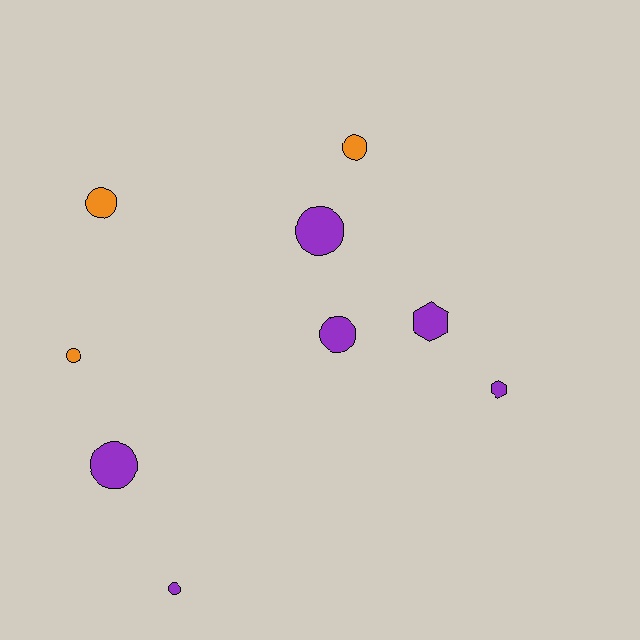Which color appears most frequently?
Purple, with 6 objects.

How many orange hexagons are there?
There are no orange hexagons.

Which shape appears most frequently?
Circle, with 7 objects.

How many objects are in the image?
There are 9 objects.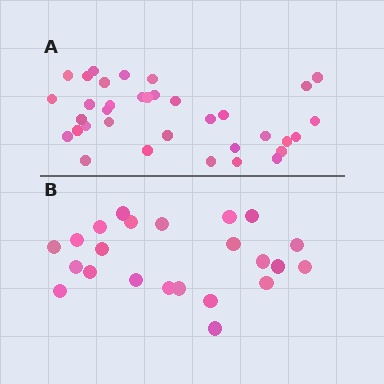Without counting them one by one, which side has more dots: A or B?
Region A (the top region) has more dots.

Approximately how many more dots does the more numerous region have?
Region A has roughly 12 or so more dots than region B.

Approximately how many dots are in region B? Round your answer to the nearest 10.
About 20 dots. (The exact count is 23, which rounds to 20.)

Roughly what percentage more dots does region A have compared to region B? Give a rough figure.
About 50% more.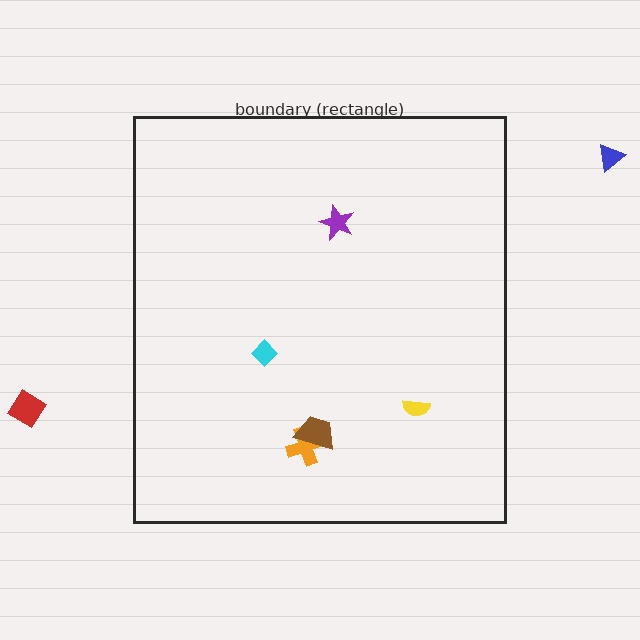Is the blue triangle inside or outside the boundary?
Outside.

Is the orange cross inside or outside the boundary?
Inside.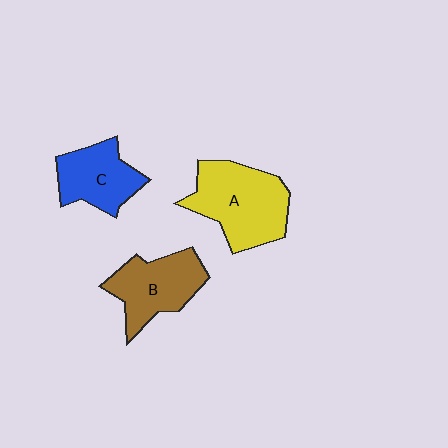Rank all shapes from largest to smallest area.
From largest to smallest: A (yellow), B (brown), C (blue).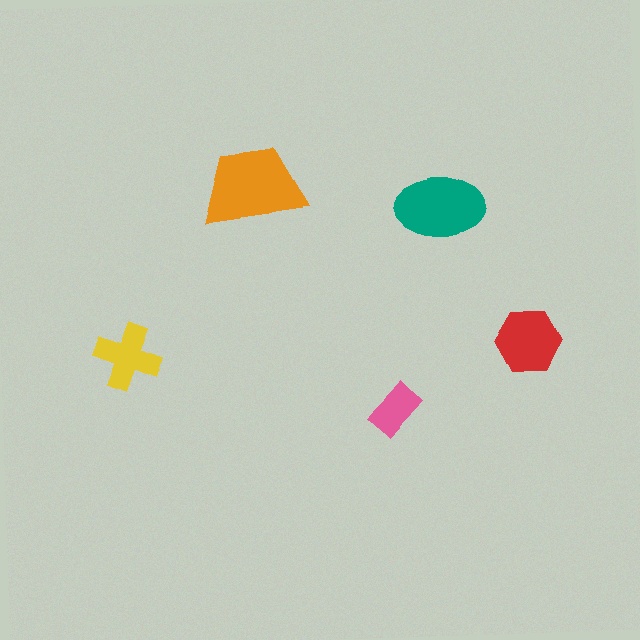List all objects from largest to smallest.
The orange trapezoid, the teal ellipse, the red hexagon, the yellow cross, the pink rectangle.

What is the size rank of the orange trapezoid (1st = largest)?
1st.